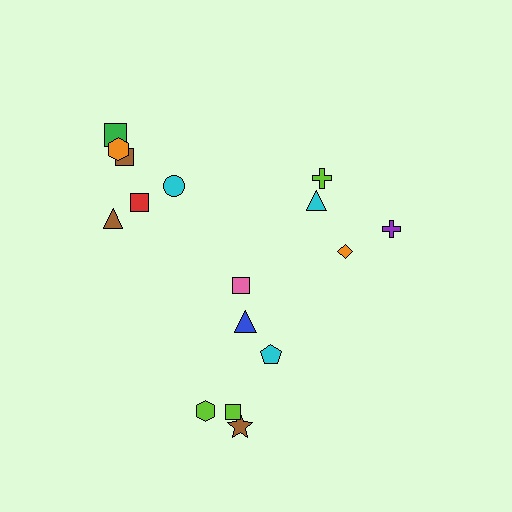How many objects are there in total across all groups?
There are 16 objects.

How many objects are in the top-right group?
There are 4 objects.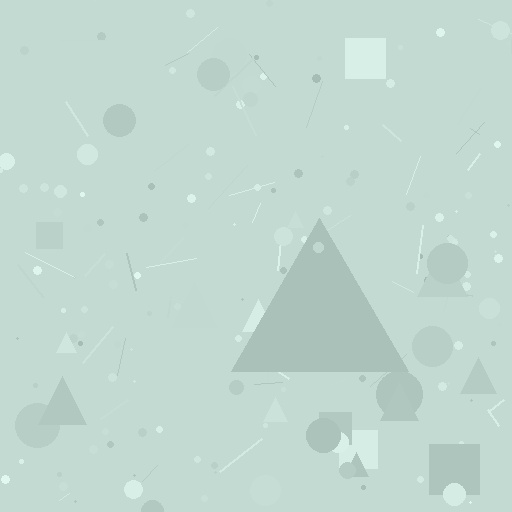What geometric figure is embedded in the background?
A triangle is embedded in the background.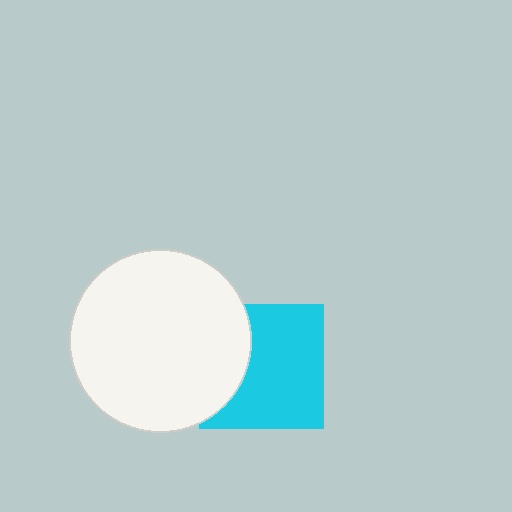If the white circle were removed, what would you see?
You would see the complete cyan square.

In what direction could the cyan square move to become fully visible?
The cyan square could move right. That would shift it out from behind the white circle entirely.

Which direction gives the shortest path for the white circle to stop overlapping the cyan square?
Moving left gives the shortest separation.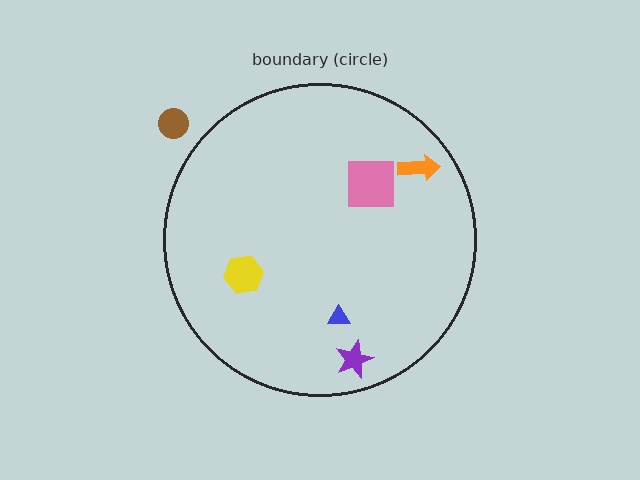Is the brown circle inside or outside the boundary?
Outside.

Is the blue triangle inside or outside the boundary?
Inside.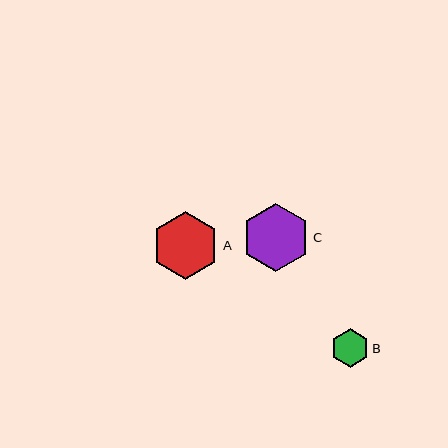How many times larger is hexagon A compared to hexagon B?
Hexagon A is approximately 1.8 times the size of hexagon B.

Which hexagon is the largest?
Hexagon C is the largest with a size of approximately 68 pixels.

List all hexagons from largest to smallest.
From largest to smallest: C, A, B.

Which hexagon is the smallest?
Hexagon B is the smallest with a size of approximately 38 pixels.